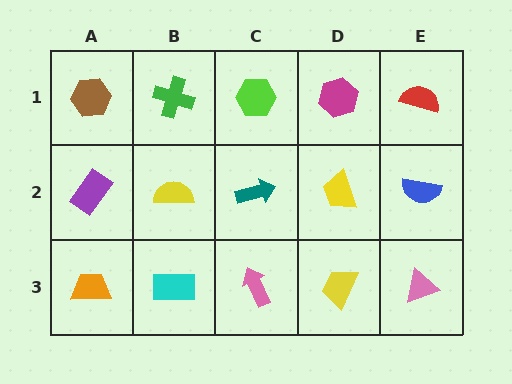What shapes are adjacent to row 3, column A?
A purple rectangle (row 2, column A), a cyan rectangle (row 3, column B).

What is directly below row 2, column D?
A yellow trapezoid.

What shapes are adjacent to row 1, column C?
A teal arrow (row 2, column C), a green cross (row 1, column B), a magenta hexagon (row 1, column D).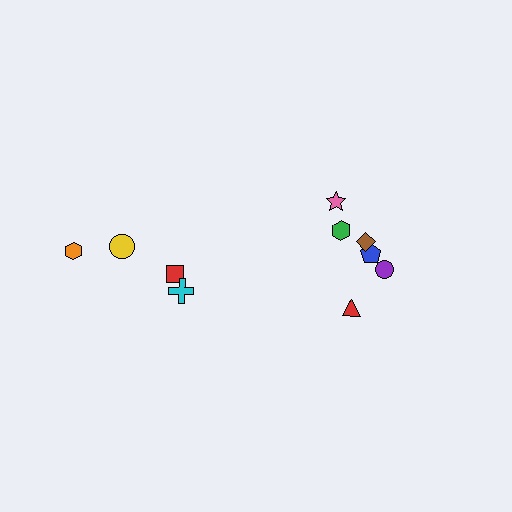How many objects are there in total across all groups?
There are 10 objects.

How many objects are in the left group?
There are 4 objects.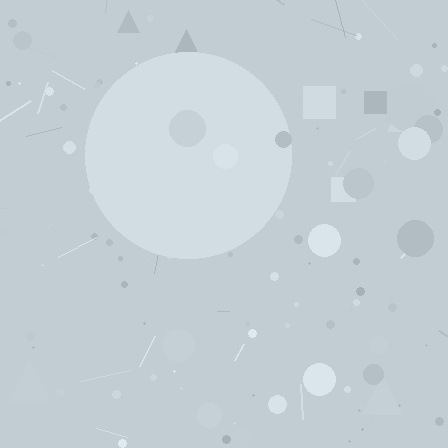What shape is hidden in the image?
A circle is hidden in the image.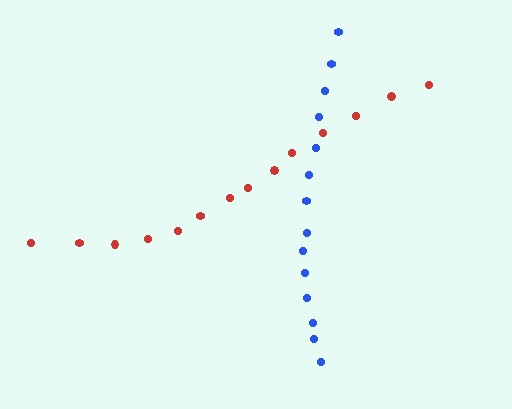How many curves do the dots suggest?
There are 2 distinct paths.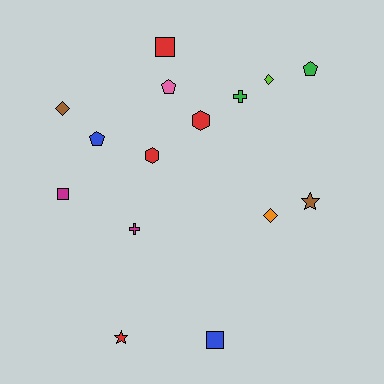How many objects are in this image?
There are 15 objects.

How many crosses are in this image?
There are 2 crosses.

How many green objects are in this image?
There are 2 green objects.